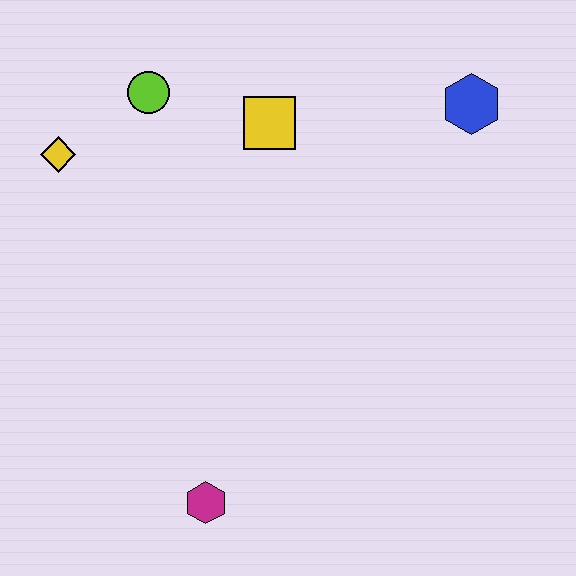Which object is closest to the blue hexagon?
The yellow square is closest to the blue hexagon.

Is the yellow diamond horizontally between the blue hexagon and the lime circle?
No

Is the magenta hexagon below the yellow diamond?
Yes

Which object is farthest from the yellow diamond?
The blue hexagon is farthest from the yellow diamond.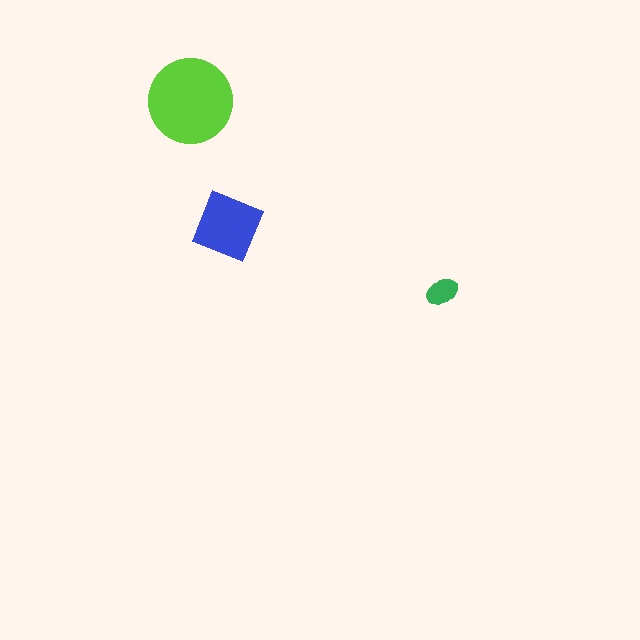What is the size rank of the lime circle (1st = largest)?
1st.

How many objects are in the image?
There are 3 objects in the image.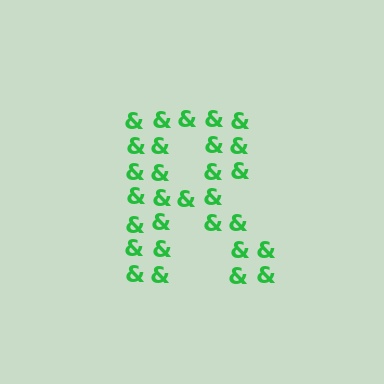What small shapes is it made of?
It is made of small ampersands.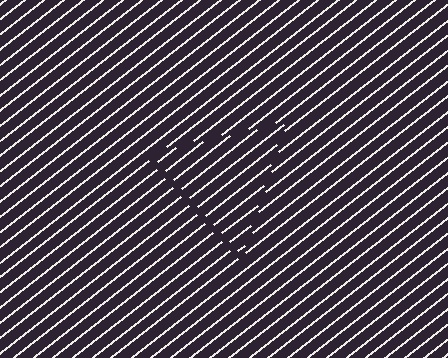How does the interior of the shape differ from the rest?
The interior of the shape contains the same grating, shifted by half a period — the contour is defined by the phase discontinuity where line-ends from the inner and outer gratings abut.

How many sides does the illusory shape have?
3 sides — the line-ends trace a triangle.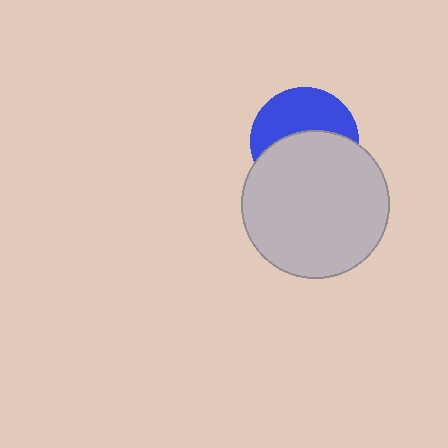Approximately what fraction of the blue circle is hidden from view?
Roughly 54% of the blue circle is hidden behind the light gray circle.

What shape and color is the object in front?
The object in front is a light gray circle.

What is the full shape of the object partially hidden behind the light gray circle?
The partially hidden object is a blue circle.